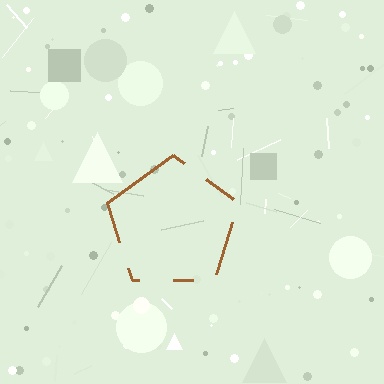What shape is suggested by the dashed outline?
The dashed outline suggests a pentagon.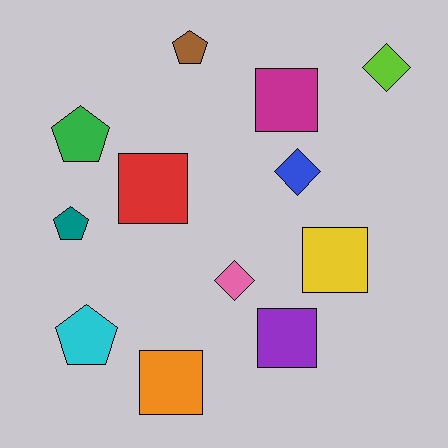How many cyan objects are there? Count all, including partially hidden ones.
There is 1 cyan object.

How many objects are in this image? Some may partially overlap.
There are 12 objects.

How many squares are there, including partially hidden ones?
There are 5 squares.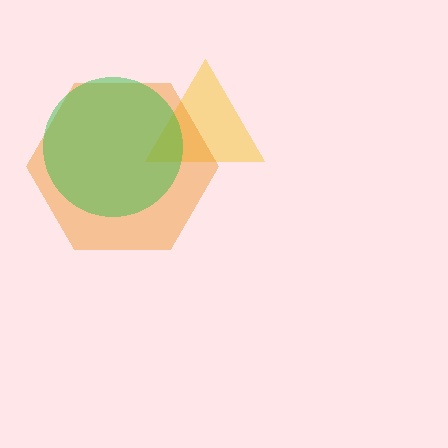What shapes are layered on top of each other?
The layered shapes are: a yellow triangle, an orange hexagon, a green circle.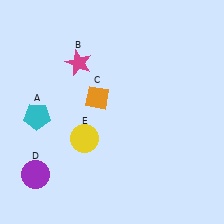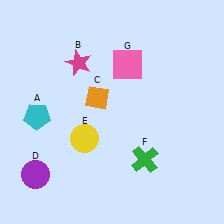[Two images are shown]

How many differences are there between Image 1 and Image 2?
There are 2 differences between the two images.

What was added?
A green cross (F), a pink square (G) were added in Image 2.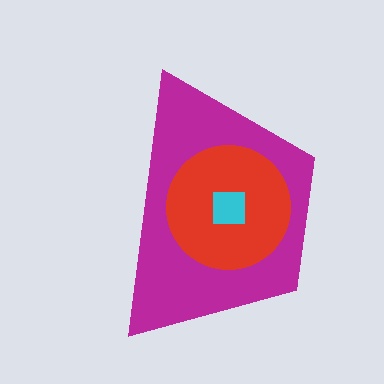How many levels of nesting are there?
3.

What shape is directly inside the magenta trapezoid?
The red circle.